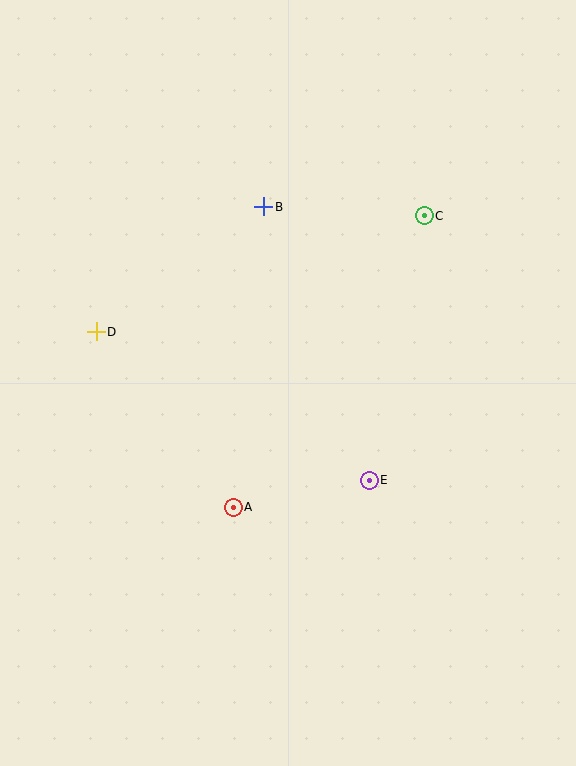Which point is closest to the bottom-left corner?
Point A is closest to the bottom-left corner.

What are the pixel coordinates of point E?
Point E is at (369, 480).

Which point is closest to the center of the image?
Point E at (369, 480) is closest to the center.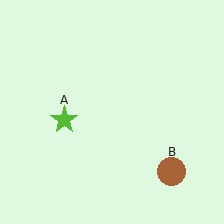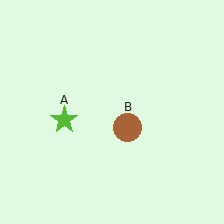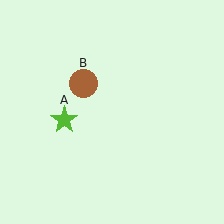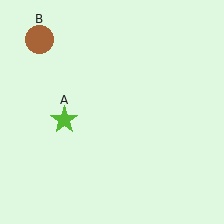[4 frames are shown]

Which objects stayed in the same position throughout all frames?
Lime star (object A) remained stationary.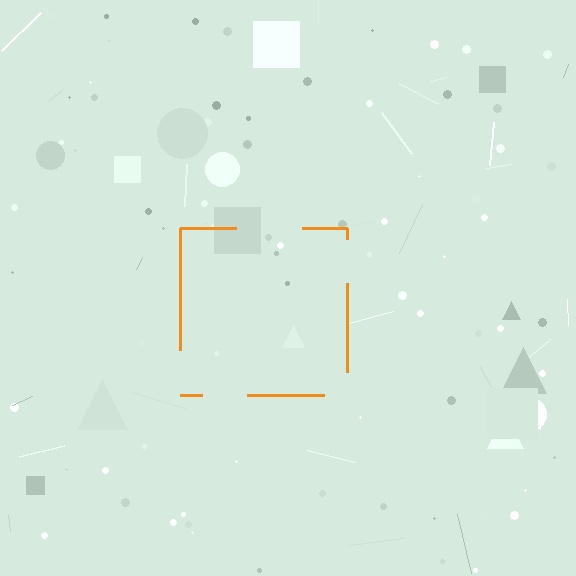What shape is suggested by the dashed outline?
The dashed outline suggests a square.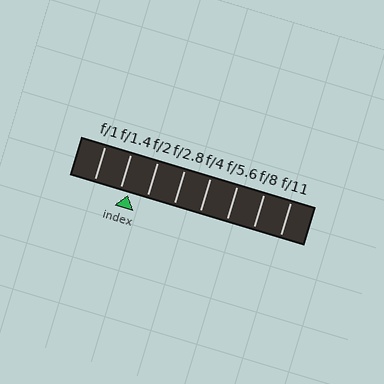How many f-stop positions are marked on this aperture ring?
There are 8 f-stop positions marked.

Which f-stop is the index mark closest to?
The index mark is closest to f/1.4.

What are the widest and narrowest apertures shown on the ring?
The widest aperture shown is f/1 and the narrowest is f/11.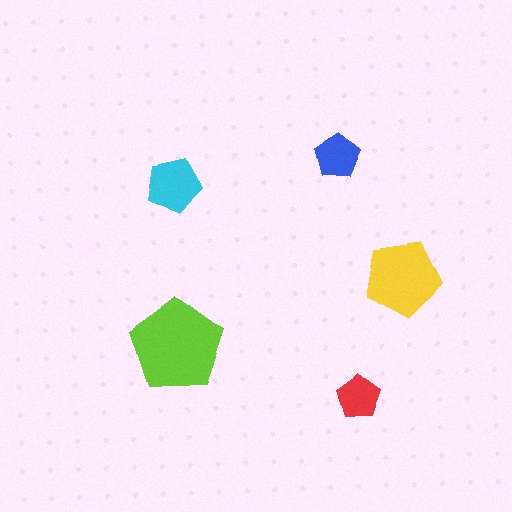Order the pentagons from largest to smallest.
the lime one, the yellow one, the cyan one, the blue one, the red one.